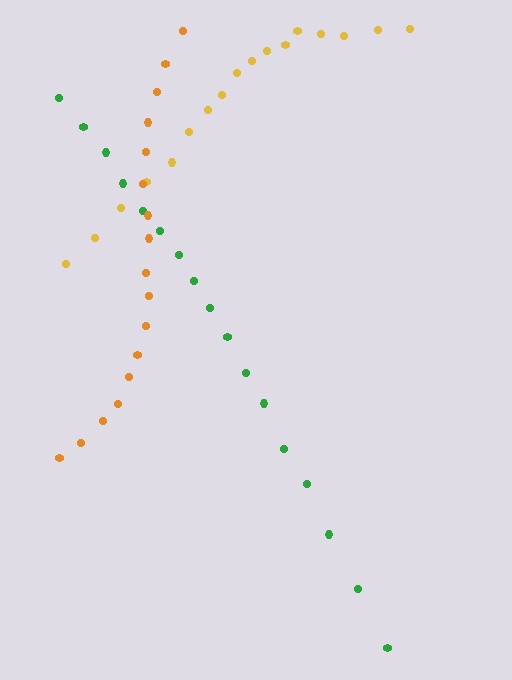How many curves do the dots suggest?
There are 3 distinct paths.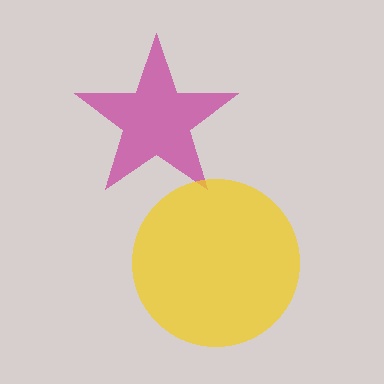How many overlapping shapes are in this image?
There are 2 overlapping shapes in the image.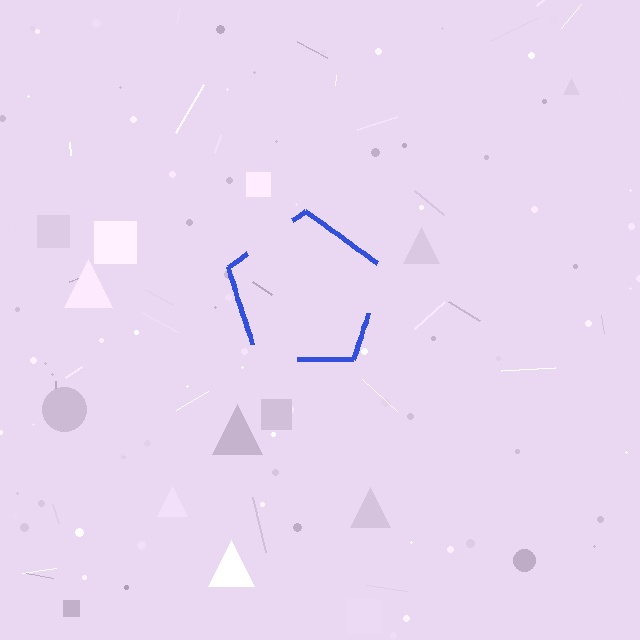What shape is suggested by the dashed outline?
The dashed outline suggests a pentagon.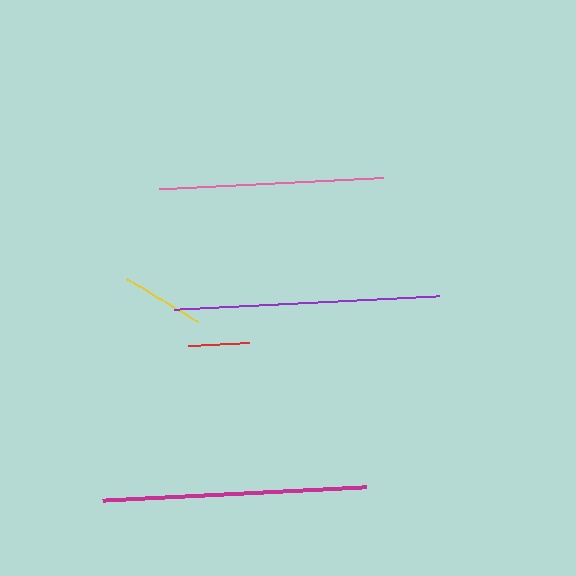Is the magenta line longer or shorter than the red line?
The magenta line is longer than the red line.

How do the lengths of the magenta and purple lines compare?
The magenta and purple lines are approximately the same length.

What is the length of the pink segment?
The pink segment is approximately 224 pixels long.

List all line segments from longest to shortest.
From longest to shortest: magenta, purple, pink, yellow, red.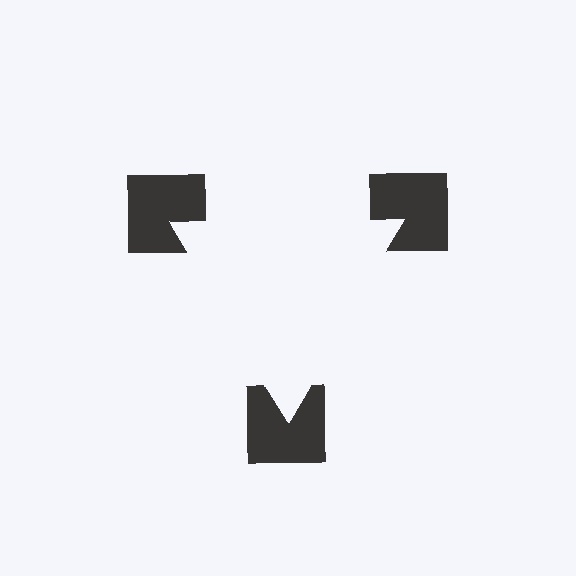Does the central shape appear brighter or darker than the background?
It typically appears slightly brighter than the background, even though no actual brightness change is drawn.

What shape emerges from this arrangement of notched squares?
An illusory triangle — its edges are inferred from the aligned wedge cuts in the notched squares, not physically drawn.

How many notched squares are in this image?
There are 3 — one at each vertex of the illusory triangle.